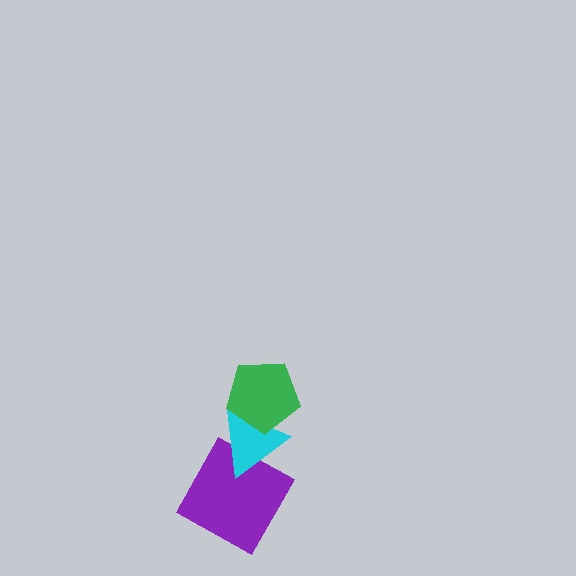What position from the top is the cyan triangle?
The cyan triangle is 2nd from the top.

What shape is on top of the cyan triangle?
The green pentagon is on top of the cyan triangle.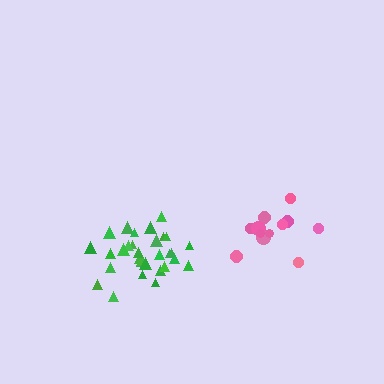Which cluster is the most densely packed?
Green.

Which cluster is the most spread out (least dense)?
Pink.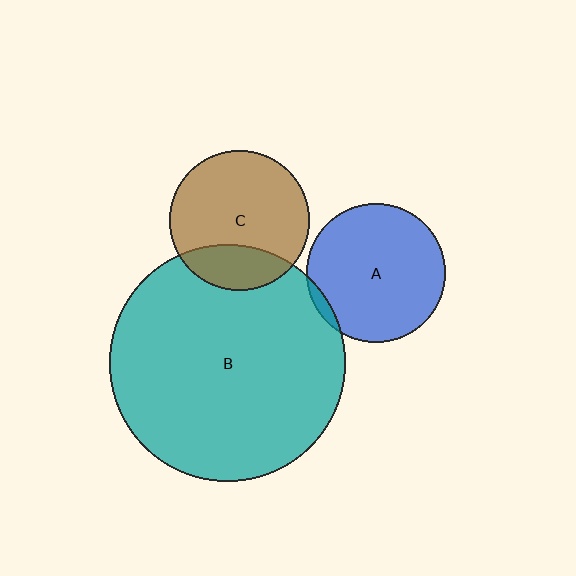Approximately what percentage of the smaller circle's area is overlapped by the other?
Approximately 25%.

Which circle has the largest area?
Circle B (teal).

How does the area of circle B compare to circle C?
Approximately 2.9 times.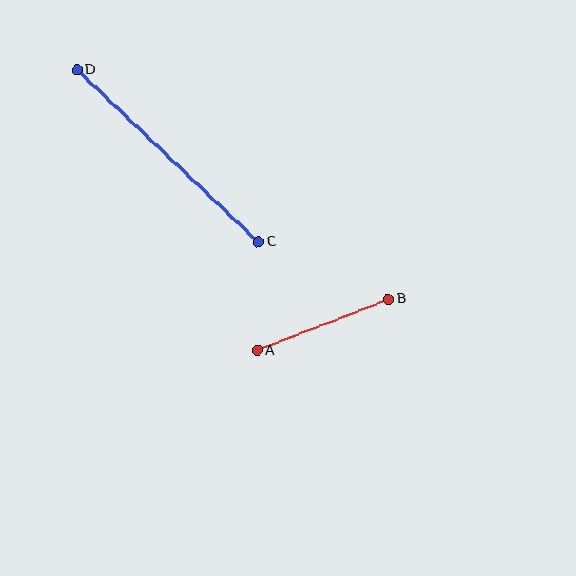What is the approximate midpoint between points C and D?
The midpoint is at approximately (168, 156) pixels.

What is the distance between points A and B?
The distance is approximately 141 pixels.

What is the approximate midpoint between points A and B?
The midpoint is at approximately (323, 325) pixels.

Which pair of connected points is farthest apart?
Points C and D are farthest apart.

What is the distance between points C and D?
The distance is approximately 250 pixels.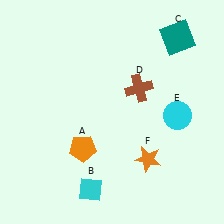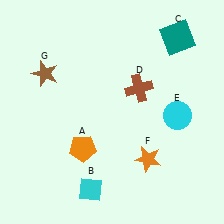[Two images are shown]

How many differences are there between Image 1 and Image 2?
There is 1 difference between the two images.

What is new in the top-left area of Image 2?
A brown star (G) was added in the top-left area of Image 2.